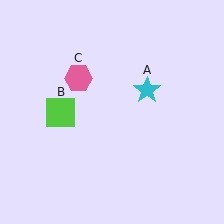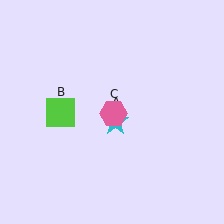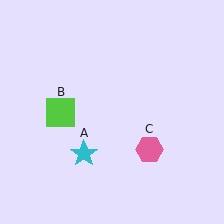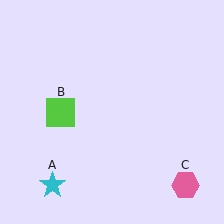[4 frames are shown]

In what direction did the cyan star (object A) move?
The cyan star (object A) moved down and to the left.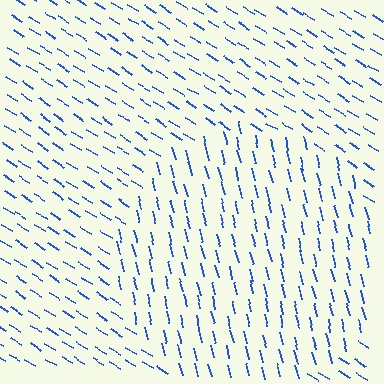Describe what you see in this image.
The image is filled with small blue line segments. A circle region in the image has lines oriented differently from the surrounding lines, creating a visible texture boundary.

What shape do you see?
I see a circle.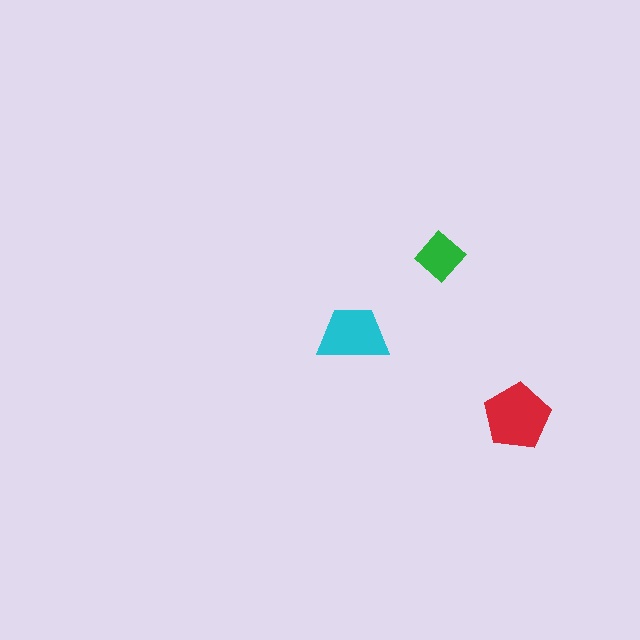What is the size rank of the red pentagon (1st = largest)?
1st.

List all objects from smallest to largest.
The green diamond, the cyan trapezoid, the red pentagon.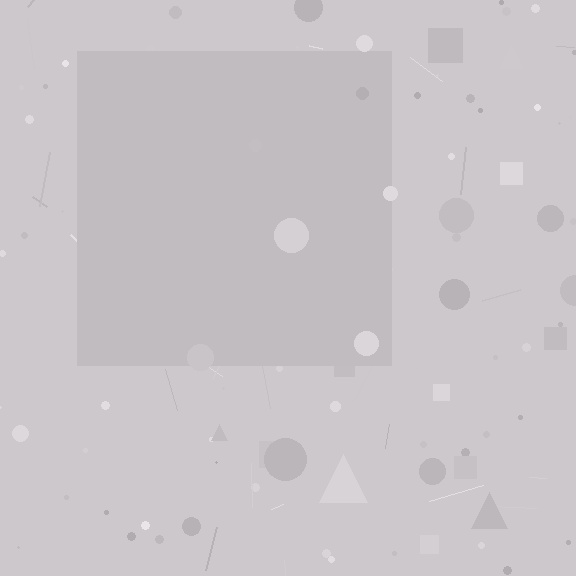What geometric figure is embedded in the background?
A square is embedded in the background.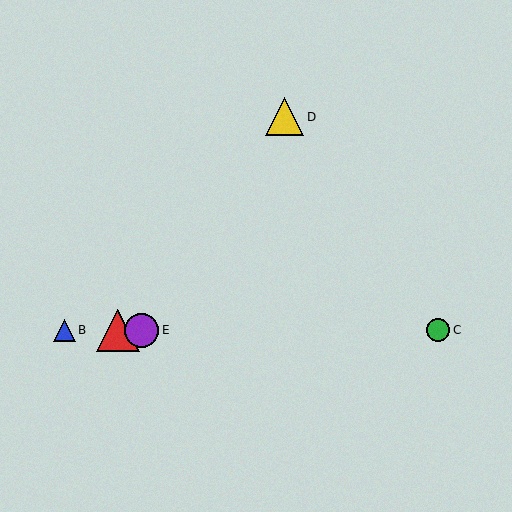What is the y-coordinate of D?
Object D is at y≈117.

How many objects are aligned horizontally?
4 objects (A, B, C, E) are aligned horizontally.